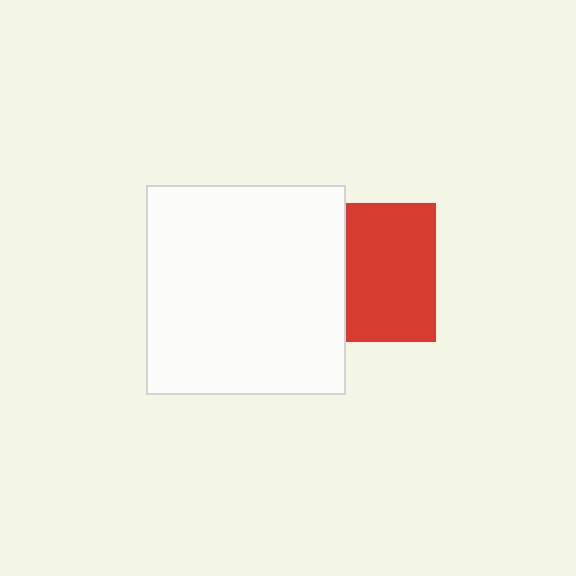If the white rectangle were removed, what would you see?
You would see the complete red square.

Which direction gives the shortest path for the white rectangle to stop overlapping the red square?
Moving left gives the shortest separation.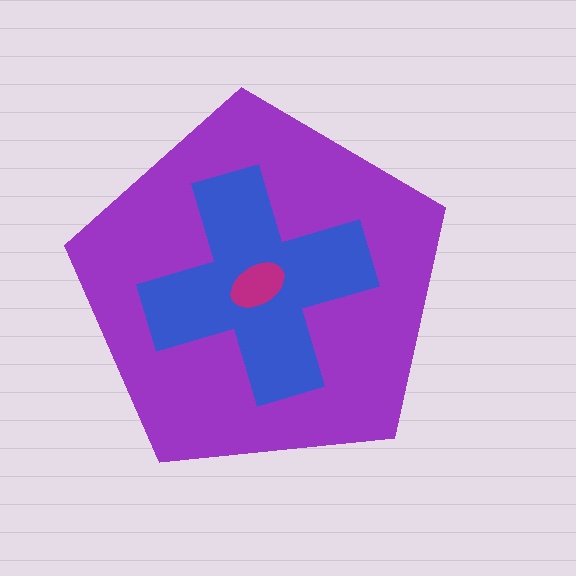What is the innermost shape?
The magenta ellipse.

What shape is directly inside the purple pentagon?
The blue cross.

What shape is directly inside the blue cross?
The magenta ellipse.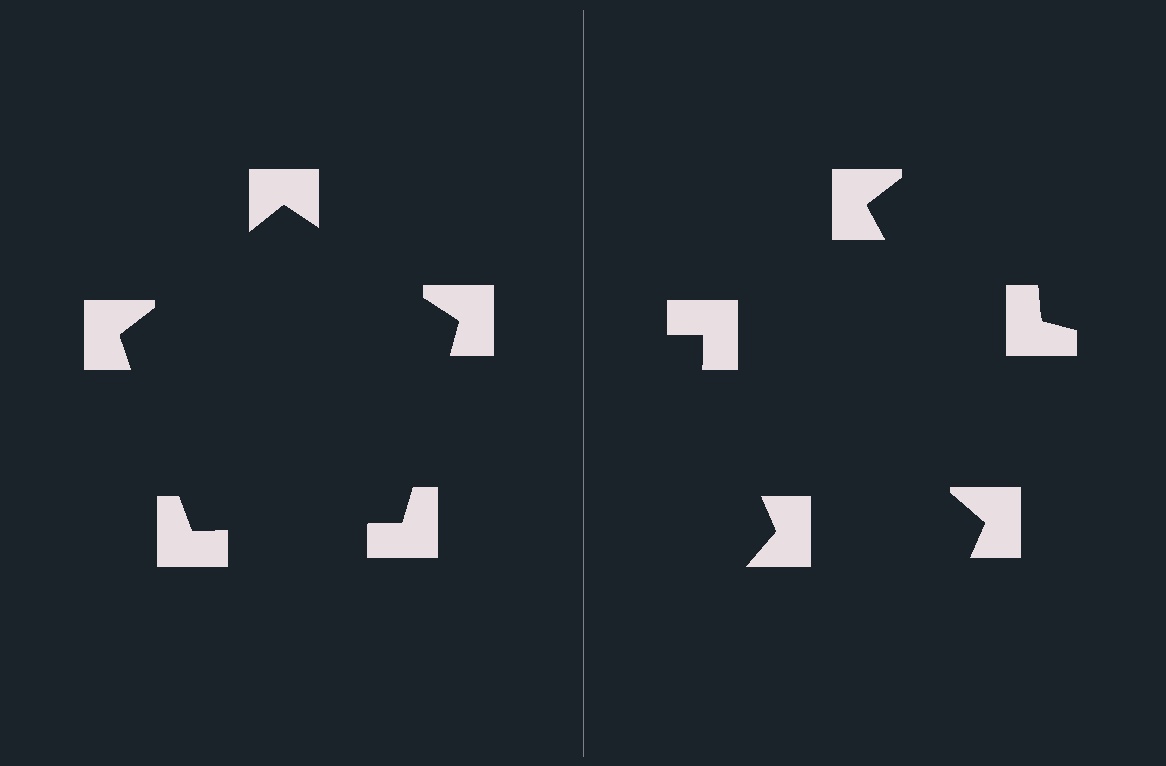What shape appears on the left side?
An illusory pentagon.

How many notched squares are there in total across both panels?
10 — 5 on each side.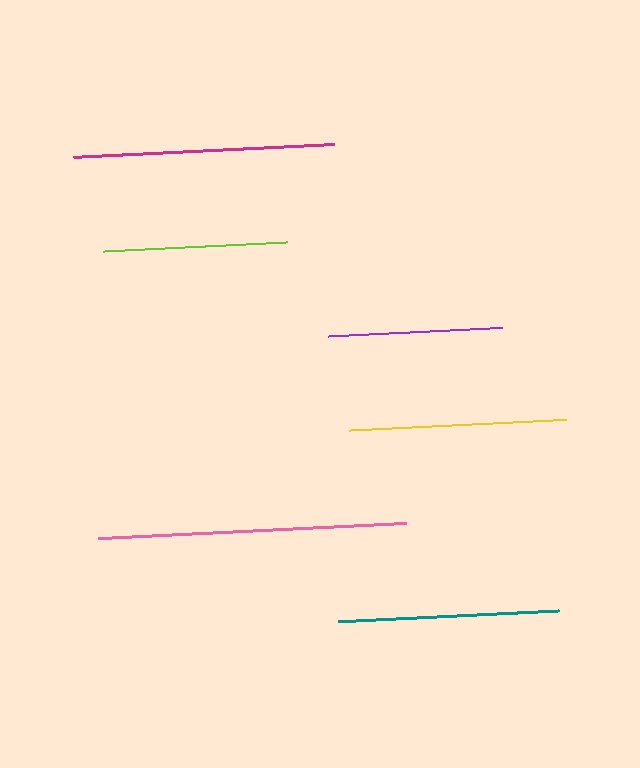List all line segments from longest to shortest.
From longest to shortest: pink, magenta, teal, yellow, lime, purple.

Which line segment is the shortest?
The purple line is the shortest at approximately 174 pixels.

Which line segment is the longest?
The pink line is the longest at approximately 308 pixels.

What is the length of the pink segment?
The pink segment is approximately 308 pixels long.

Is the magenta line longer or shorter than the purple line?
The magenta line is longer than the purple line.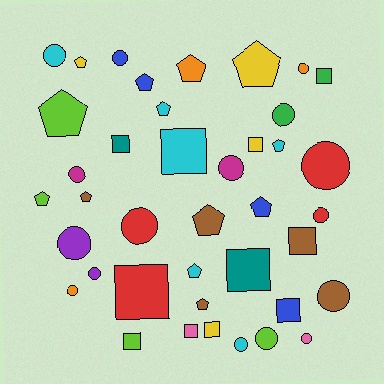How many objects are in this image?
There are 40 objects.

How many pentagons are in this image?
There are 13 pentagons.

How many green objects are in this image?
There are 2 green objects.